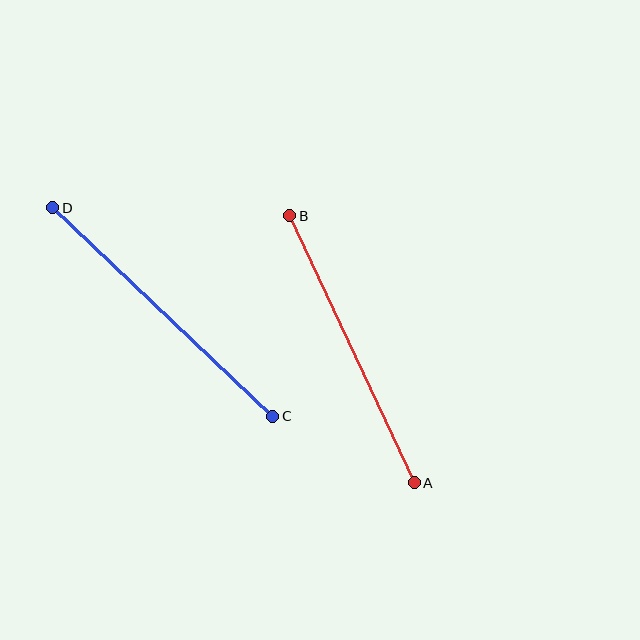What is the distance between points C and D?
The distance is approximately 303 pixels.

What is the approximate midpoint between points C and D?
The midpoint is at approximately (163, 312) pixels.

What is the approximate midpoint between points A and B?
The midpoint is at approximately (352, 349) pixels.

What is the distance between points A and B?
The distance is approximately 294 pixels.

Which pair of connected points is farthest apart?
Points C and D are farthest apart.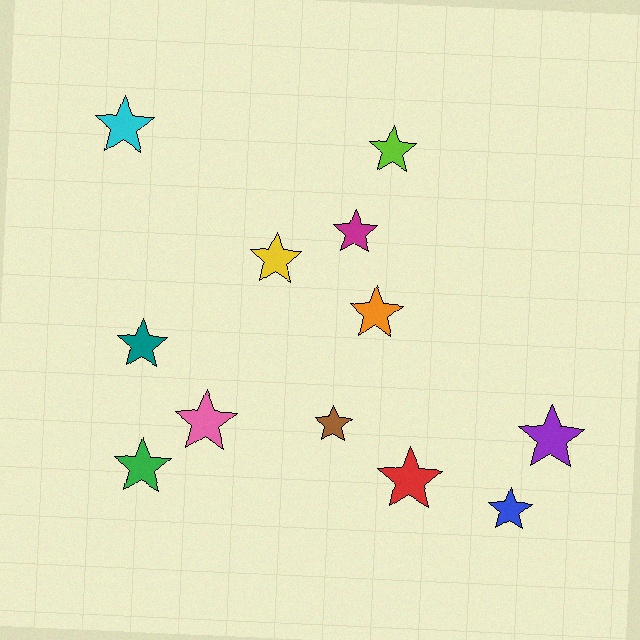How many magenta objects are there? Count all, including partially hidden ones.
There is 1 magenta object.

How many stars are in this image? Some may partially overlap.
There are 12 stars.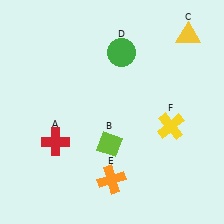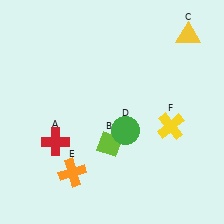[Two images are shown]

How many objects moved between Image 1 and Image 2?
2 objects moved between the two images.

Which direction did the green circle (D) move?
The green circle (D) moved down.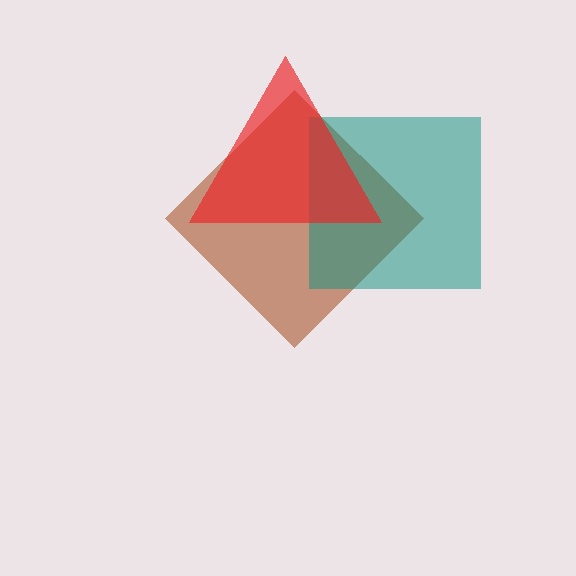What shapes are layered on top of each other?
The layered shapes are: a brown diamond, a teal square, a red triangle.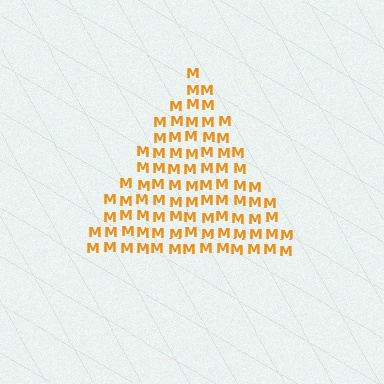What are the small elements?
The small elements are letter M's.